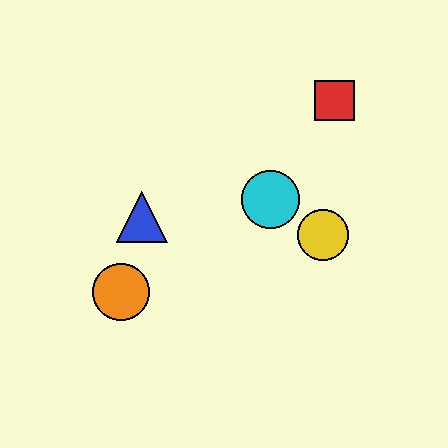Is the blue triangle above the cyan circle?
No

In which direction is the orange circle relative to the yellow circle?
The orange circle is to the left of the yellow circle.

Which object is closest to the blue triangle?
The orange circle is closest to the blue triangle.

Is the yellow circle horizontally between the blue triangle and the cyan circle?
No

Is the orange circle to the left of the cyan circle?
Yes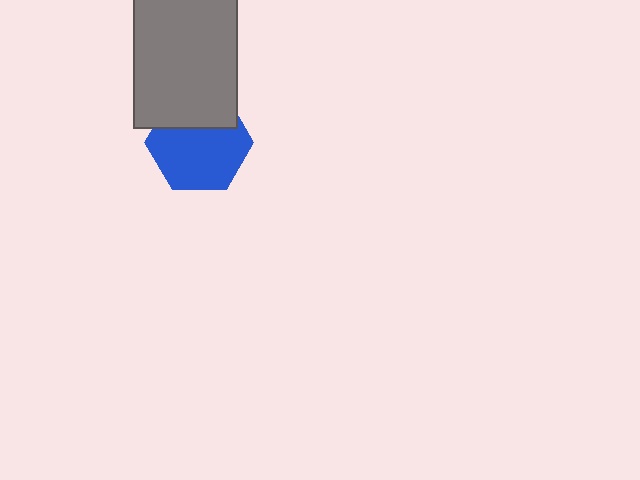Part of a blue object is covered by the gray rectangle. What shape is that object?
It is a hexagon.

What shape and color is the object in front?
The object in front is a gray rectangle.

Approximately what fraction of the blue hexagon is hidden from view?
Roughly 32% of the blue hexagon is hidden behind the gray rectangle.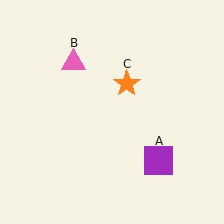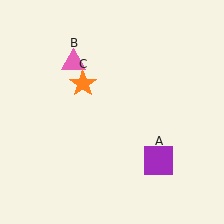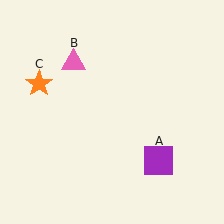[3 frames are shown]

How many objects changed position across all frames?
1 object changed position: orange star (object C).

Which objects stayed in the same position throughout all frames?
Purple square (object A) and pink triangle (object B) remained stationary.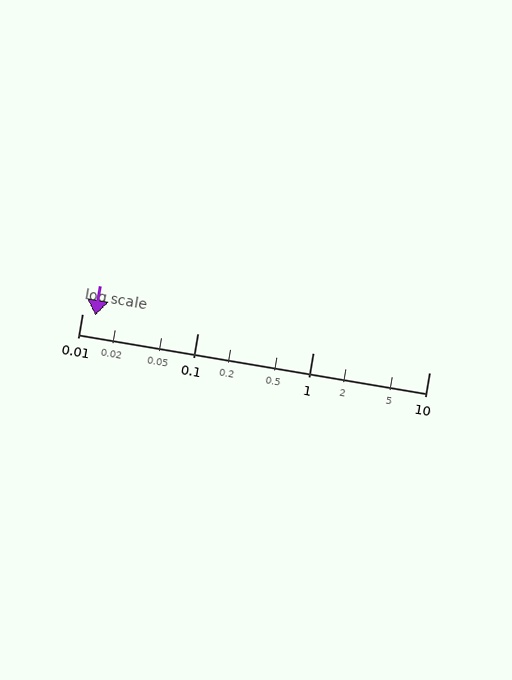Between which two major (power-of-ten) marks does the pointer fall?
The pointer is between 0.01 and 0.1.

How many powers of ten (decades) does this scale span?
The scale spans 3 decades, from 0.01 to 10.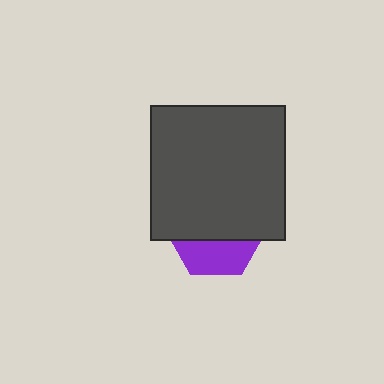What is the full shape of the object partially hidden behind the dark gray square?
The partially hidden object is a purple hexagon.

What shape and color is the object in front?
The object in front is a dark gray square.